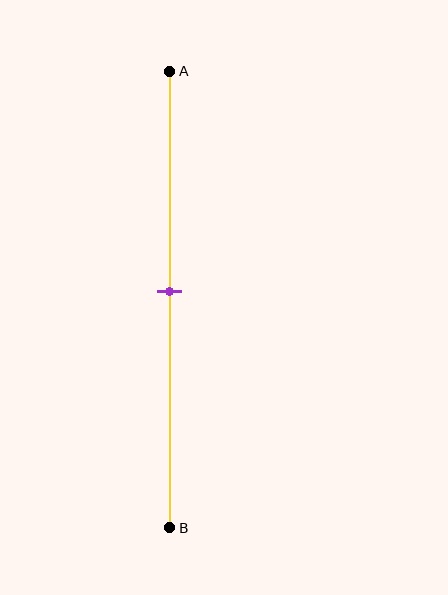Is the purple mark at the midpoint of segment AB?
Yes, the mark is approximately at the midpoint.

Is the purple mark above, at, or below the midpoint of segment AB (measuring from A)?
The purple mark is approximately at the midpoint of segment AB.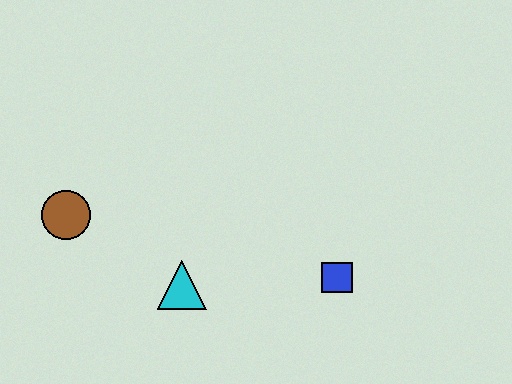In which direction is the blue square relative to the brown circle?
The blue square is to the right of the brown circle.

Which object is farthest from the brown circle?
The blue square is farthest from the brown circle.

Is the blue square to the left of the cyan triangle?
No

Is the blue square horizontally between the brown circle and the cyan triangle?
No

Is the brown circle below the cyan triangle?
No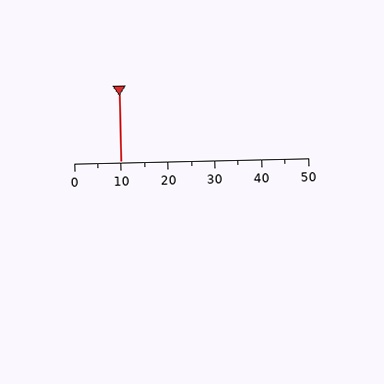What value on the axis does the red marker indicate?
The marker indicates approximately 10.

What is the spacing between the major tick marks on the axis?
The major ticks are spaced 10 apart.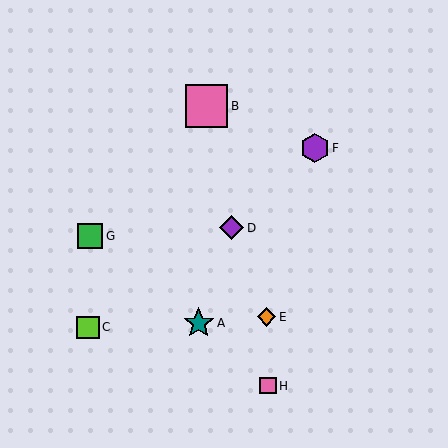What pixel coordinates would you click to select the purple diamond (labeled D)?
Click at (231, 228) to select the purple diamond D.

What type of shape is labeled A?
Shape A is a teal star.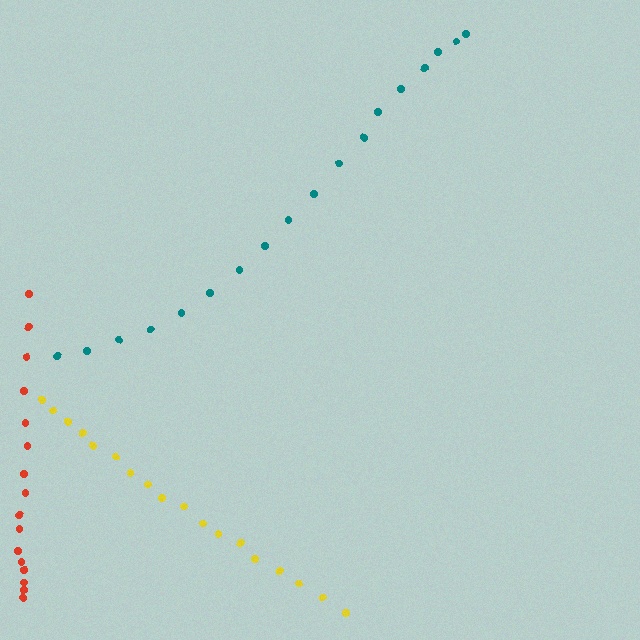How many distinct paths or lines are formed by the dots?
There are 3 distinct paths.